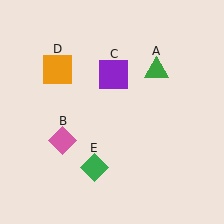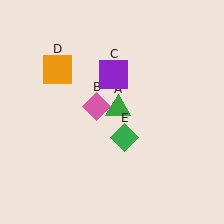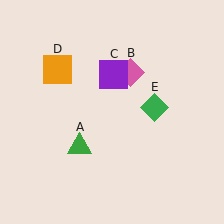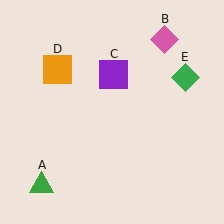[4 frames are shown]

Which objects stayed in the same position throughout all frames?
Purple square (object C) and orange square (object D) remained stationary.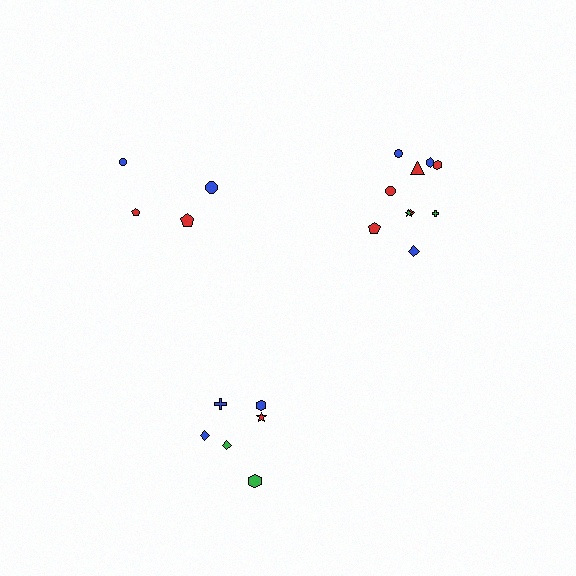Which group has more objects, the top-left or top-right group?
The top-right group.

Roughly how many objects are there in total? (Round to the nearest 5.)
Roughly 20 objects in total.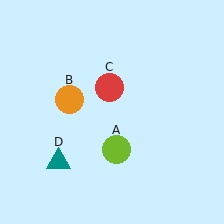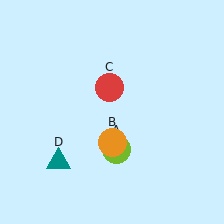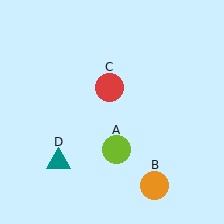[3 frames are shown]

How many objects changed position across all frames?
1 object changed position: orange circle (object B).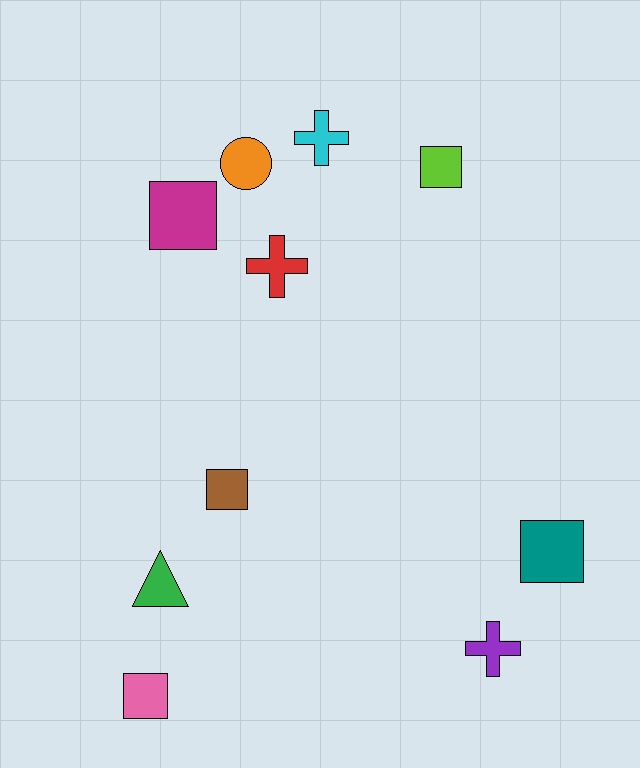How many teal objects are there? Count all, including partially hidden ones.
There is 1 teal object.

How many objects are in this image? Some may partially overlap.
There are 10 objects.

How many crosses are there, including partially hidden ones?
There are 3 crosses.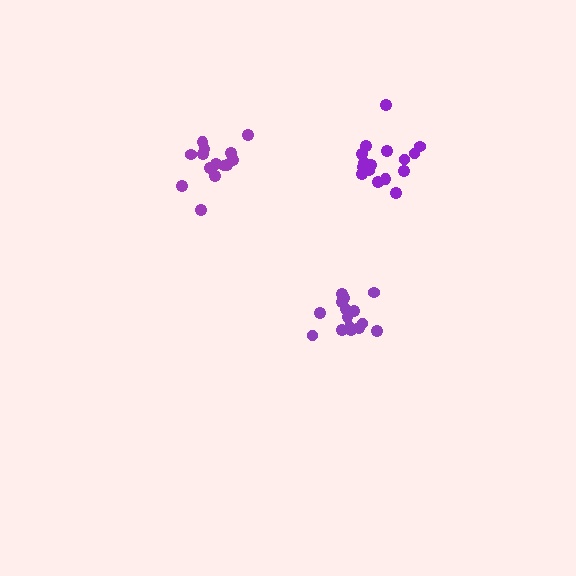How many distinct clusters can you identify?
There are 3 distinct clusters.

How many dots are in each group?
Group 1: 15 dots, Group 2: 14 dots, Group 3: 17 dots (46 total).